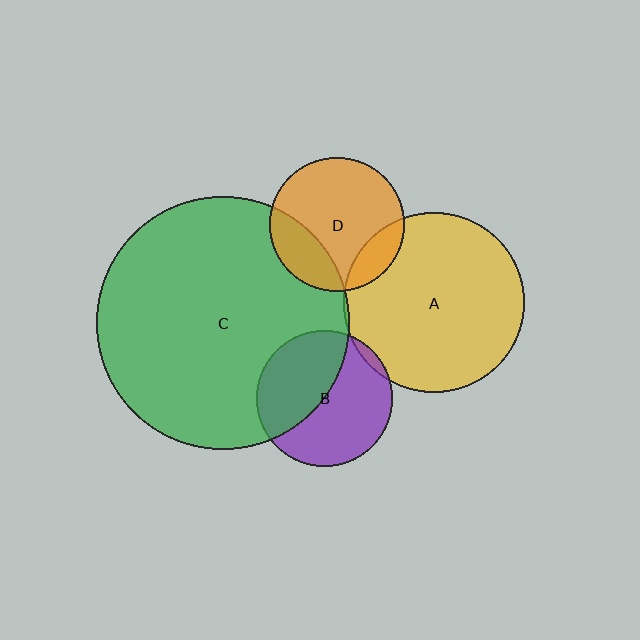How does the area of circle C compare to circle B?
Approximately 3.5 times.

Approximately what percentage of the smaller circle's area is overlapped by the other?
Approximately 15%.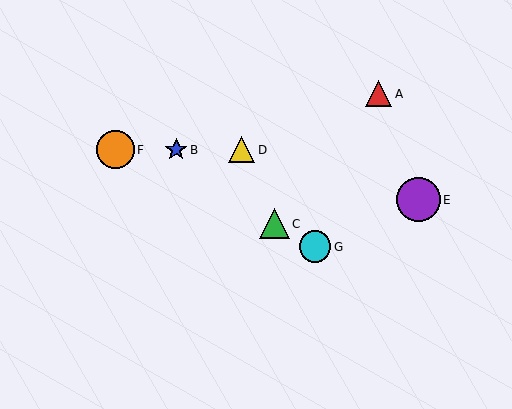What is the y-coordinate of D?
Object D is at y≈150.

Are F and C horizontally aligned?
No, F is at y≈150 and C is at y≈224.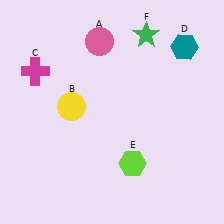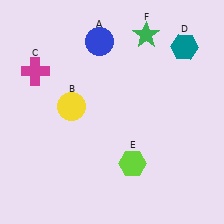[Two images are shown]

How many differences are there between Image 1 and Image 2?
There is 1 difference between the two images.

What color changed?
The circle (A) changed from pink in Image 1 to blue in Image 2.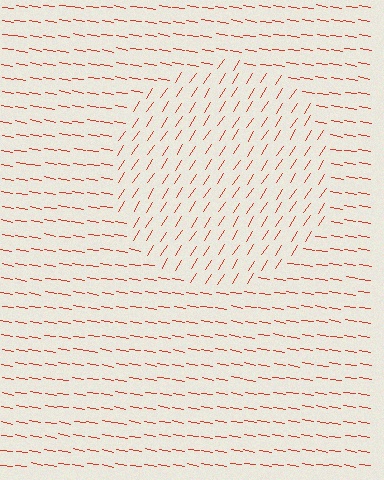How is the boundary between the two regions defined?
The boundary is defined purely by a change in line orientation (approximately 67 degrees difference). All lines are the same color and thickness.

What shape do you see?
I see a circle.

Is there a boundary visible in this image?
Yes, there is a texture boundary formed by a change in line orientation.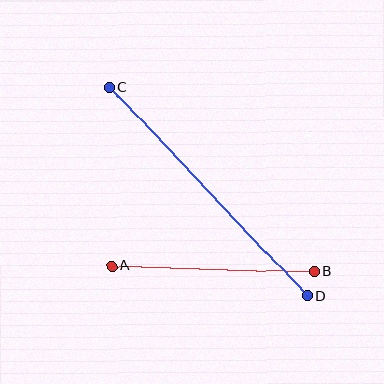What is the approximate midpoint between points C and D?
The midpoint is at approximately (208, 192) pixels.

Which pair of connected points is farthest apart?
Points C and D are farthest apart.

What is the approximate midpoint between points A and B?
The midpoint is at approximately (213, 268) pixels.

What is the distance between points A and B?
The distance is approximately 202 pixels.